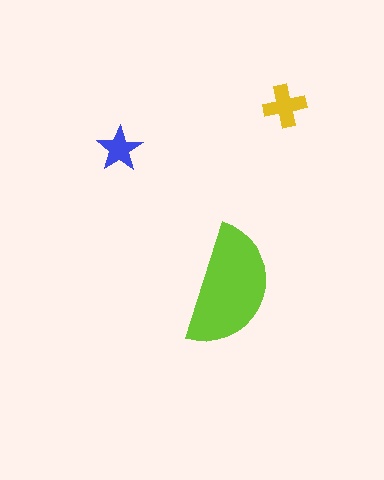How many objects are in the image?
There are 3 objects in the image.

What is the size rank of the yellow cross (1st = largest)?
2nd.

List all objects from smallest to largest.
The blue star, the yellow cross, the lime semicircle.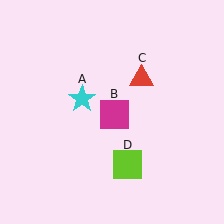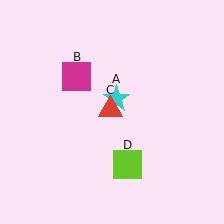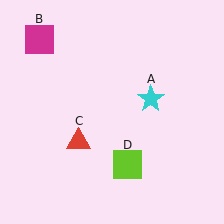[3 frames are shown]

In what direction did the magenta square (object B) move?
The magenta square (object B) moved up and to the left.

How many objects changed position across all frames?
3 objects changed position: cyan star (object A), magenta square (object B), red triangle (object C).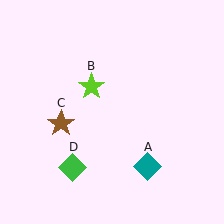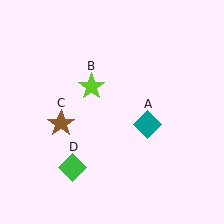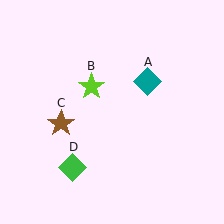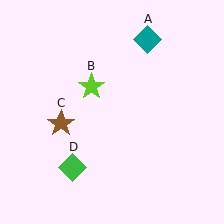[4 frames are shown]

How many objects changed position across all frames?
1 object changed position: teal diamond (object A).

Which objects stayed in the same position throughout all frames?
Lime star (object B) and brown star (object C) and green diamond (object D) remained stationary.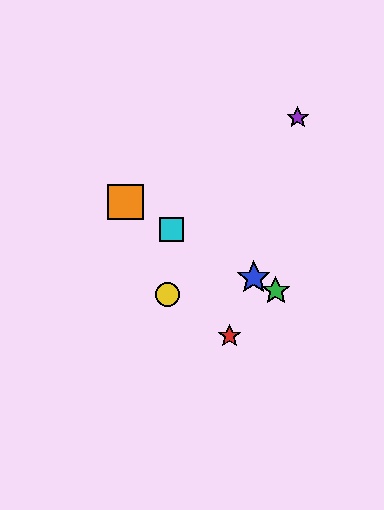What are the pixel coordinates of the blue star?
The blue star is at (254, 278).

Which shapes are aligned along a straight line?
The blue star, the green star, the orange square, the cyan square are aligned along a straight line.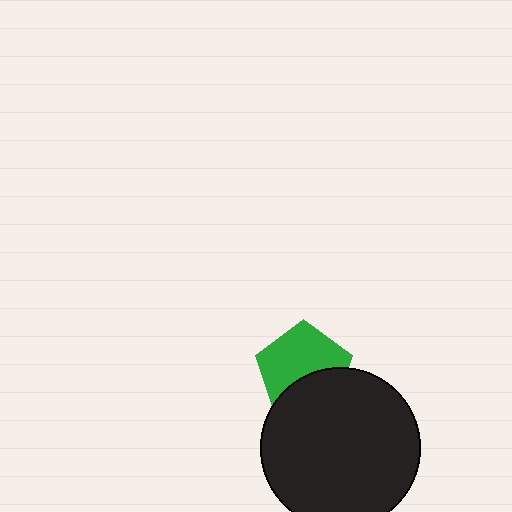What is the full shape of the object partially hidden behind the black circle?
The partially hidden object is a green pentagon.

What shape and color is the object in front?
The object in front is a black circle.